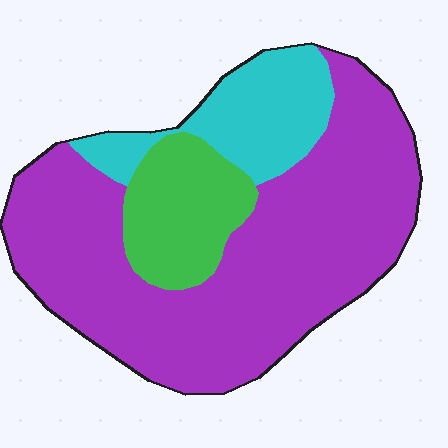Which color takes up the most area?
Purple, at roughly 65%.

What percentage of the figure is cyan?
Cyan takes up about one sixth (1/6) of the figure.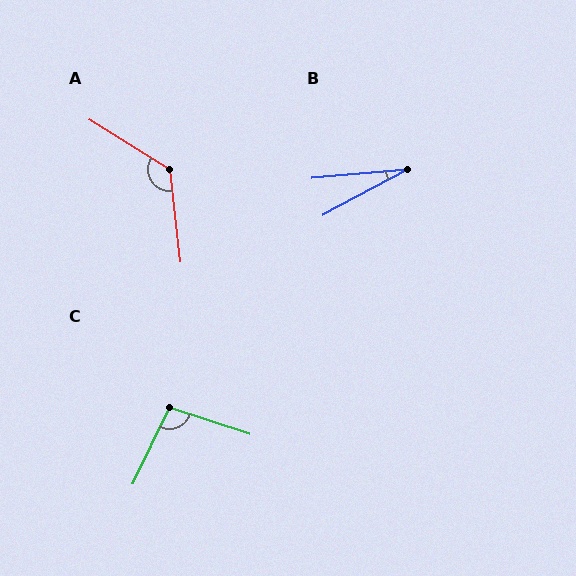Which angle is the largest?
A, at approximately 128 degrees.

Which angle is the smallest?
B, at approximately 23 degrees.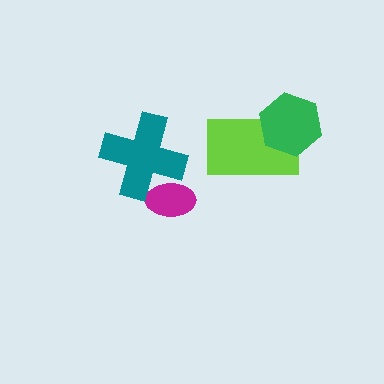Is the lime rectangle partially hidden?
Yes, it is partially covered by another shape.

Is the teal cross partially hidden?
No, no other shape covers it.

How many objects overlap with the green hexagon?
1 object overlaps with the green hexagon.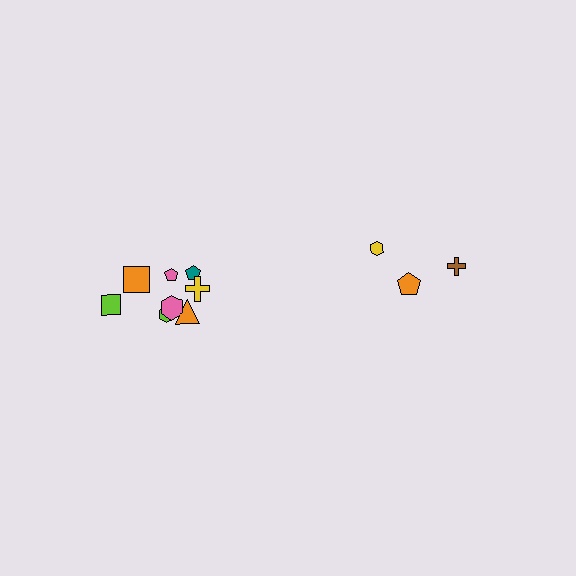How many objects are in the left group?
There are 8 objects.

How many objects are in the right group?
There are 3 objects.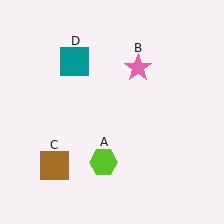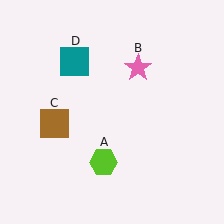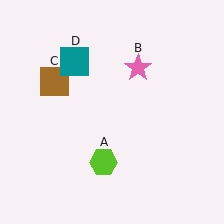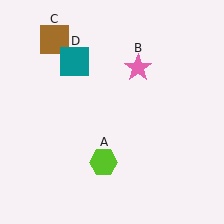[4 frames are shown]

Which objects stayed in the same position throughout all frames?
Lime hexagon (object A) and pink star (object B) and teal square (object D) remained stationary.